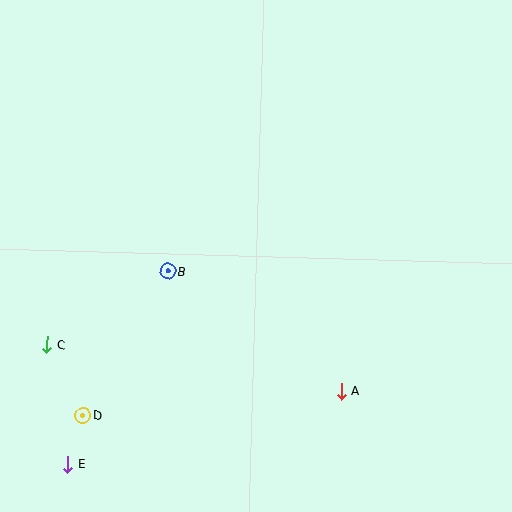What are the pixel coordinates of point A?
Point A is at (341, 391).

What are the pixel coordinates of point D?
Point D is at (83, 415).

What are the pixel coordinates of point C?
Point C is at (47, 345).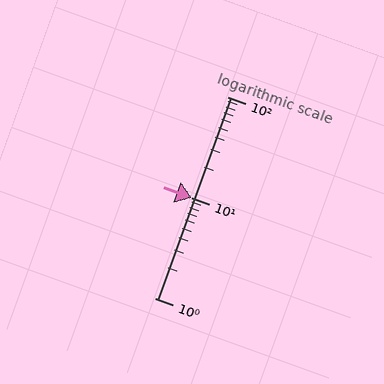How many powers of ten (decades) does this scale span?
The scale spans 2 decades, from 1 to 100.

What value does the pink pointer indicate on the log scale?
The pointer indicates approximately 10.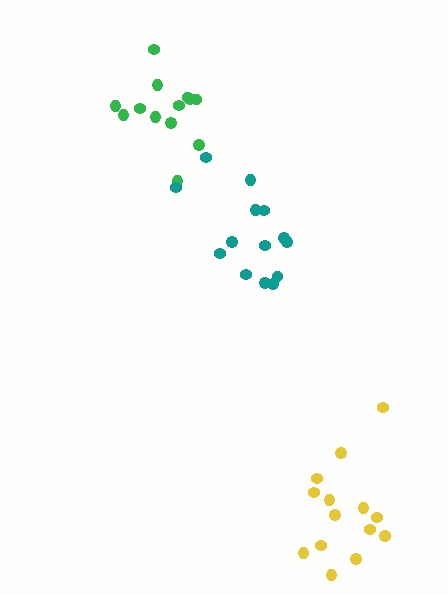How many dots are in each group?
Group 1: 14 dots, Group 2: 13 dots, Group 3: 14 dots (41 total).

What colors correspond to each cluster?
The clusters are colored: yellow, green, teal.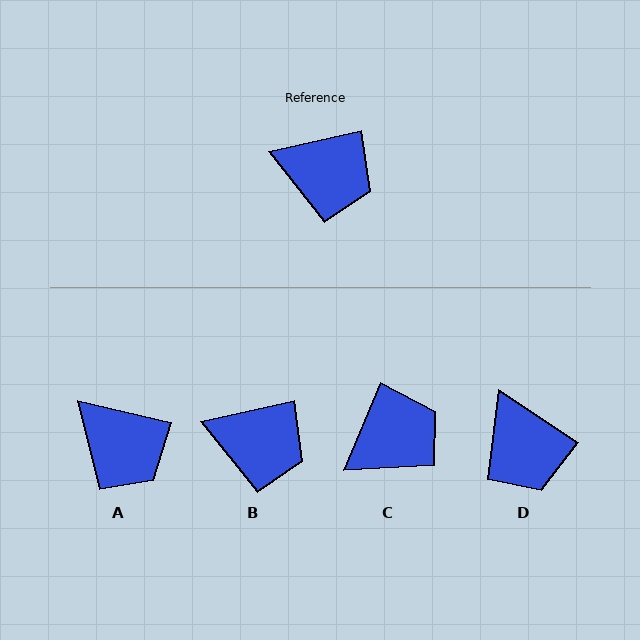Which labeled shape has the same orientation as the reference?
B.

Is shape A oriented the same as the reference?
No, it is off by about 25 degrees.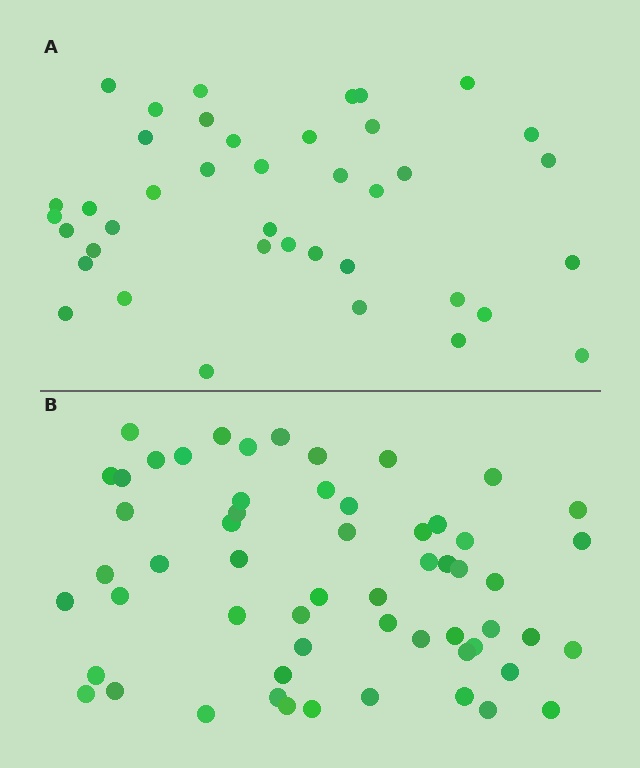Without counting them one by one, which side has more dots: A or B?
Region B (the bottom region) has more dots.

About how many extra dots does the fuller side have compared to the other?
Region B has approximately 20 more dots than region A.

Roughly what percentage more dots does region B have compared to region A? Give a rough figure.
About 45% more.